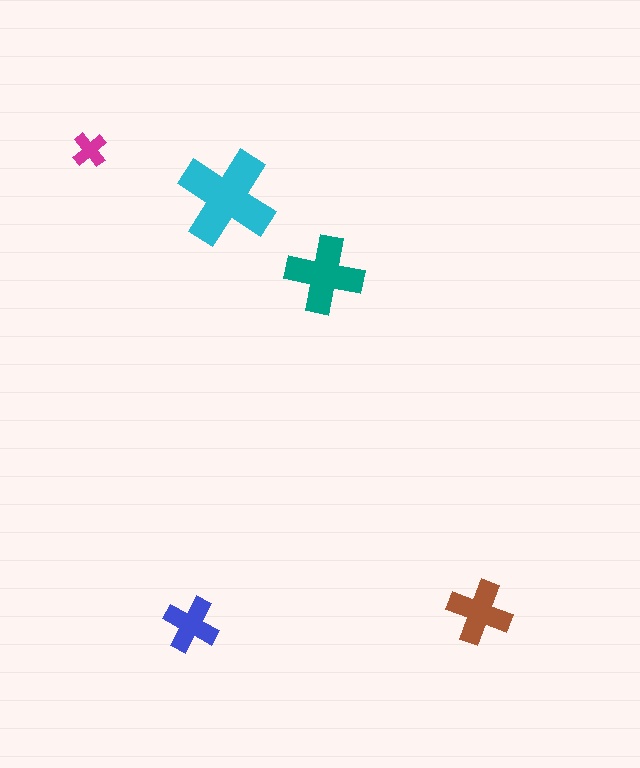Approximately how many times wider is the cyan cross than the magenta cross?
About 3 times wider.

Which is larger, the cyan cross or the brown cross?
The cyan one.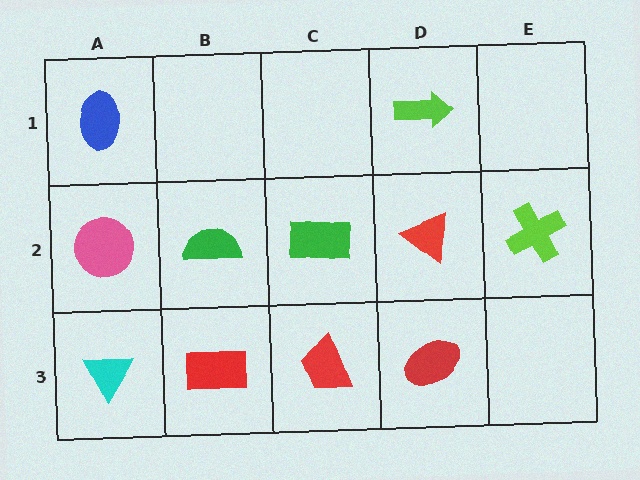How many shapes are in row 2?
5 shapes.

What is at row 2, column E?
A lime cross.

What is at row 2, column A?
A pink circle.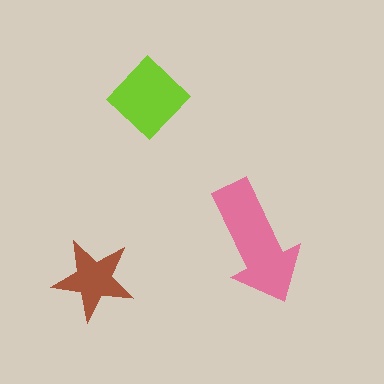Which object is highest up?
The lime diamond is topmost.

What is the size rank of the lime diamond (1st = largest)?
2nd.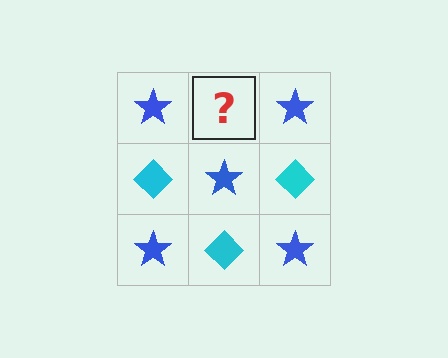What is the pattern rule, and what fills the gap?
The rule is that it alternates blue star and cyan diamond in a checkerboard pattern. The gap should be filled with a cyan diamond.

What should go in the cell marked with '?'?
The missing cell should contain a cyan diamond.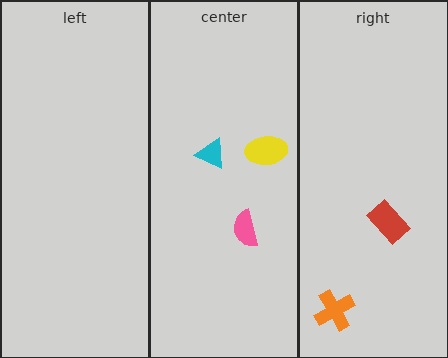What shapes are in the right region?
The red rectangle, the orange cross.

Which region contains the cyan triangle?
The center region.